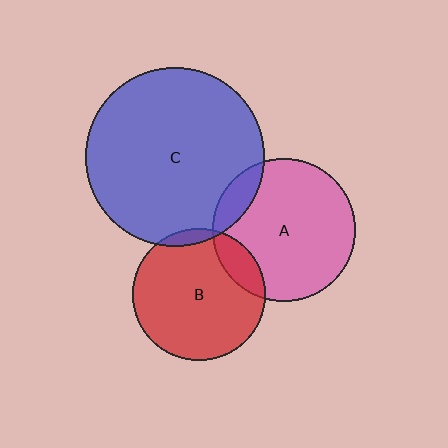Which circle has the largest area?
Circle C (blue).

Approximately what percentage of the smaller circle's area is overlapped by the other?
Approximately 5%.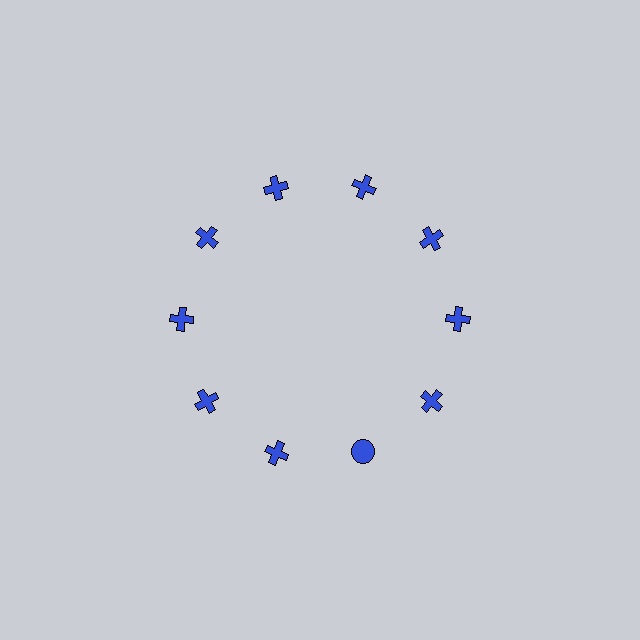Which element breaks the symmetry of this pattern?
The blue circle at roughly the 5 o'clock position breaks the symmetry. All other shapes are blue crosses.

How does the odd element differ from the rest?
It has a different shape: circle instead of cross.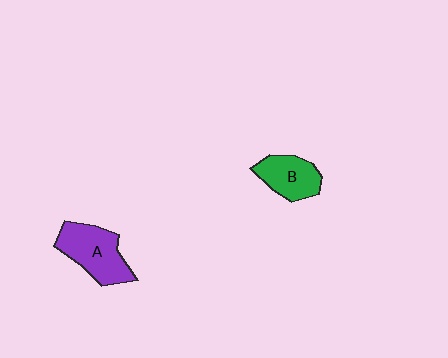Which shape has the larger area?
Shape A (purple).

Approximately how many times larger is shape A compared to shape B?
Approximately 1.3 times.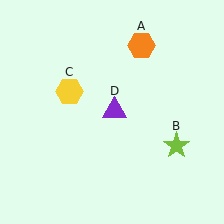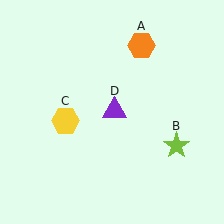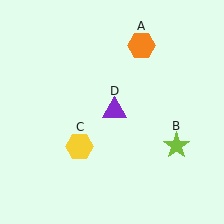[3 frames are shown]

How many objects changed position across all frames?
1 object changed position: yellow hexagon (object C).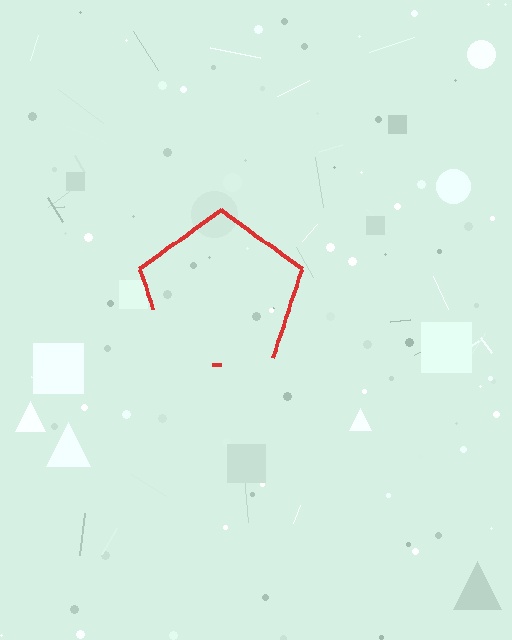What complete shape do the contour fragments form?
The contour fragments form a pentagon.